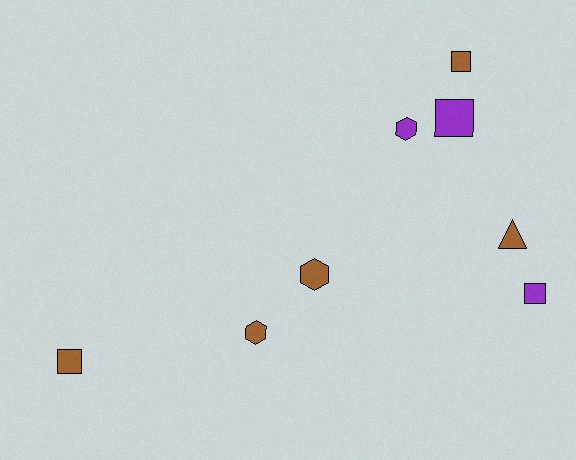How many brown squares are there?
There are 2 brown squares.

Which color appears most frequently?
Brown, with 5 objects.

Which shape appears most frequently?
Square, with 4 objects.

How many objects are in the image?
There are 8 objects.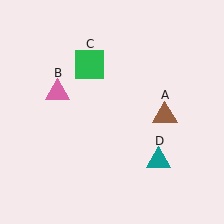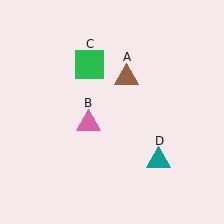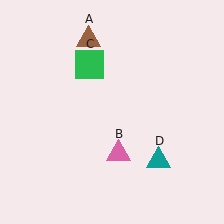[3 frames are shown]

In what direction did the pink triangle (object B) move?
The pink triangle (object B) moved down and to the right.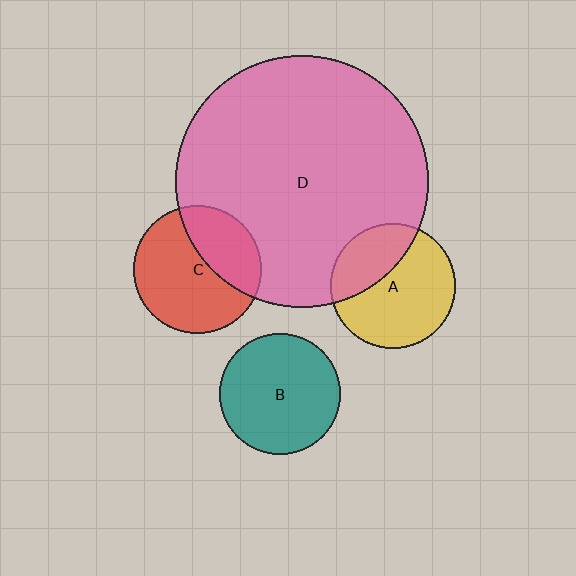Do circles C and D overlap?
Yes.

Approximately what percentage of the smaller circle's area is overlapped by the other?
Approximately 35%.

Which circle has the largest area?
Circle D (pink).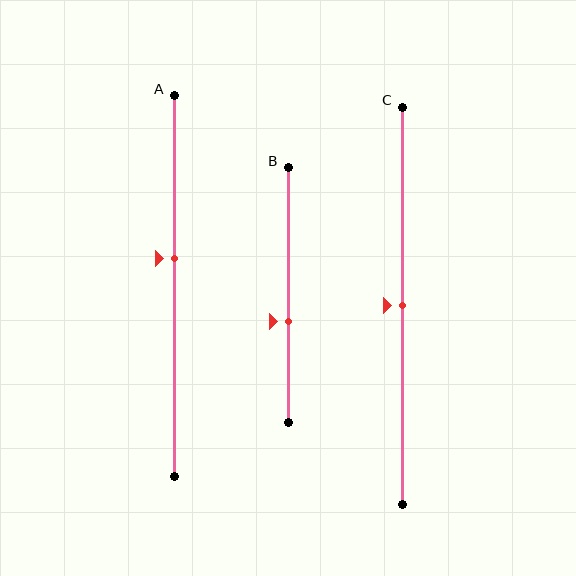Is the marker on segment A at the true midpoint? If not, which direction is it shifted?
No, the marker on segment A is shifted upward by about 7% of the segment length.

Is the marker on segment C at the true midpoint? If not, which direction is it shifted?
Yes, the marker on segment C is at the true midpoint.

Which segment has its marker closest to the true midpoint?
Segment C has its marker closest to the true midpoint.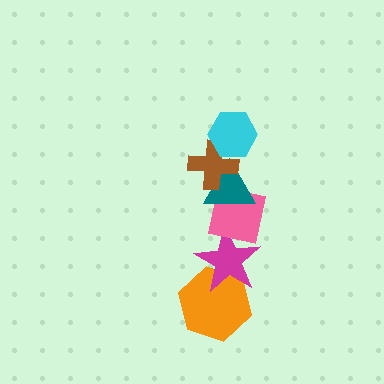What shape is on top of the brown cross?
The cyan hexagon is on top of the brown cross.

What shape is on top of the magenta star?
The pink square is on top of the magenta star.